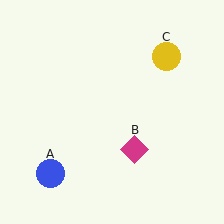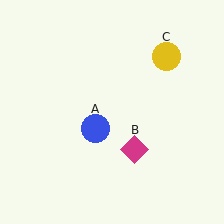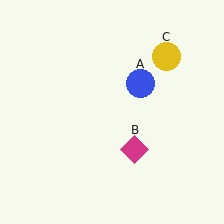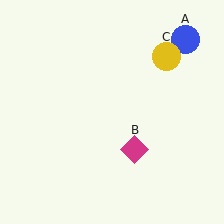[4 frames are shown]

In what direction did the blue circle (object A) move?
The blue circle (object A) moved up and to the right.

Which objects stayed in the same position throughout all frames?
Magenta diamond (object B) and yellow circle (object C) remained stationary.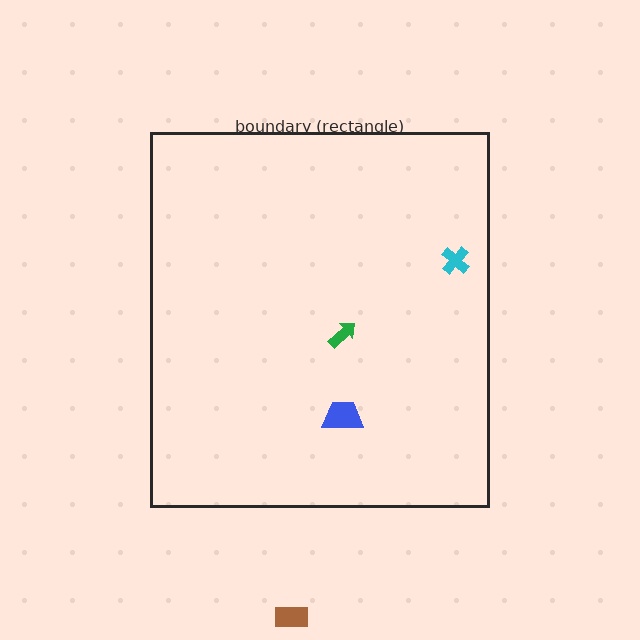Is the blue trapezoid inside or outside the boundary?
Inside.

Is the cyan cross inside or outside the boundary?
Inside.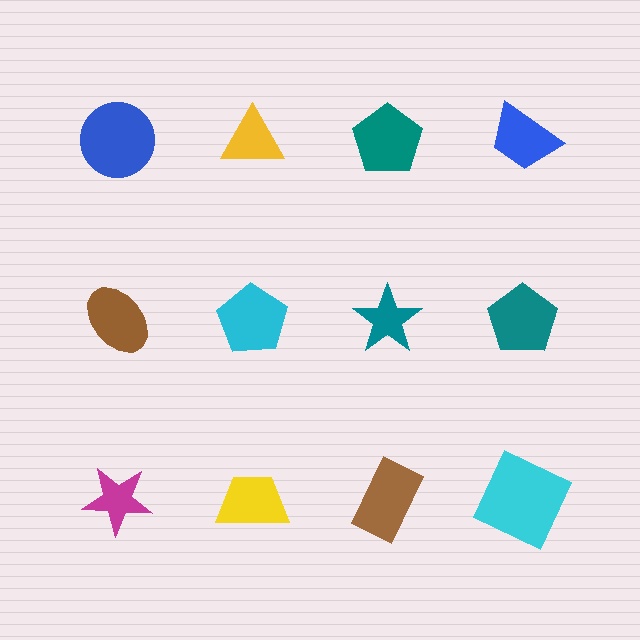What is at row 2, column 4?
A teal pentagon.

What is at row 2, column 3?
A teal star.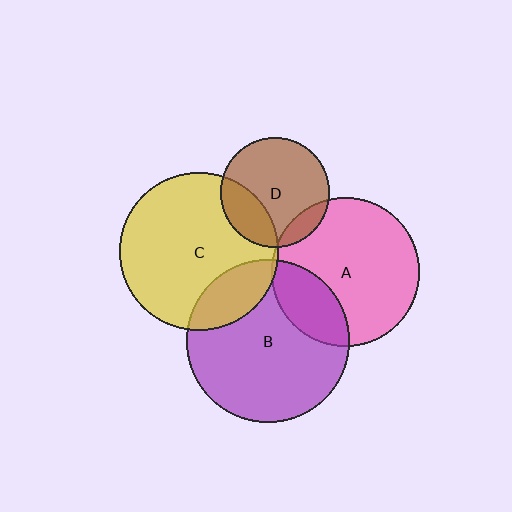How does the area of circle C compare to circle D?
Approximately 2.1 times.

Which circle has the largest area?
Circle B (purple).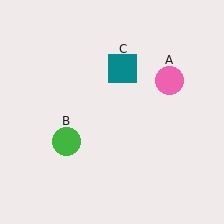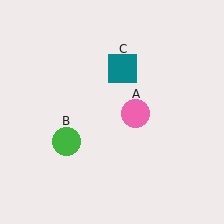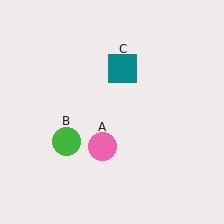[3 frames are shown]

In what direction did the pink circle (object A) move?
The pink circle (object A) moved down and to the left.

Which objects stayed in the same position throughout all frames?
Green circle (object B) and teal square (object C) remained stationary.